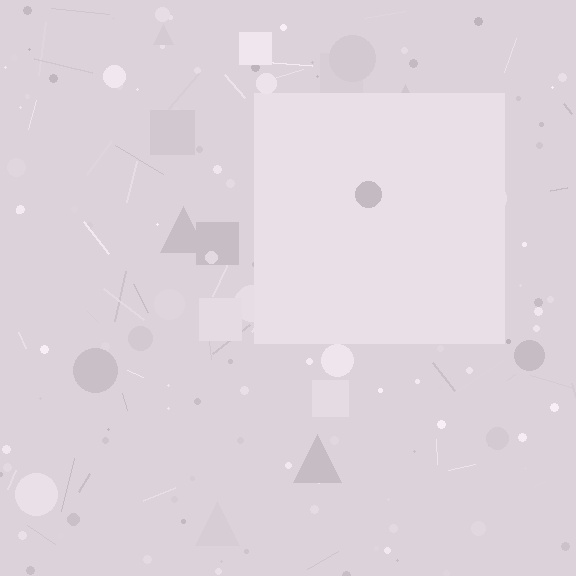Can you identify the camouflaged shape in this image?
The camouflaged shape is a square.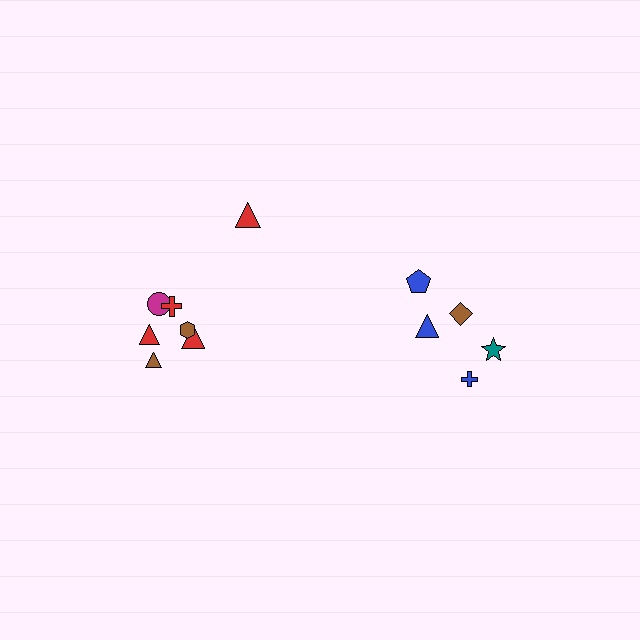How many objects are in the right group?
There are 5 objects.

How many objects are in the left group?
There are 7 objects.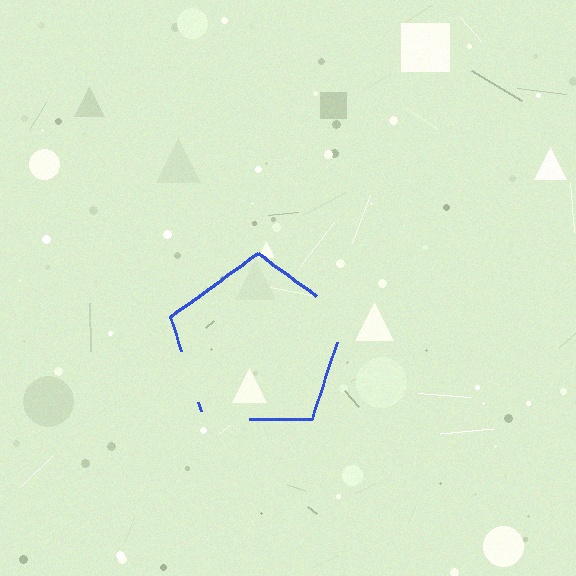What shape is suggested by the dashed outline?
The dashed outline suggests a pentagon.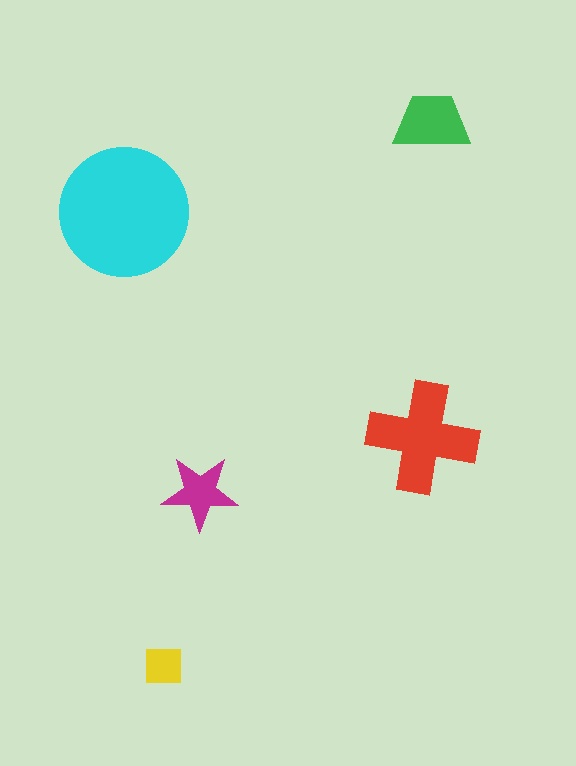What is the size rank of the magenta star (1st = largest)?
4th.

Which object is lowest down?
The yellow square is bottommost.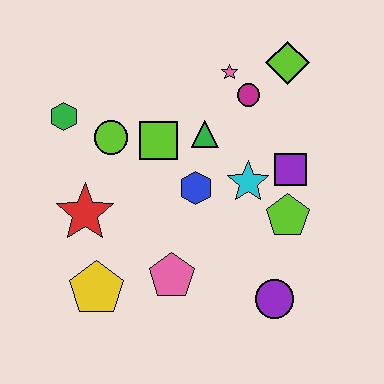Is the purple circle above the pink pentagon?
No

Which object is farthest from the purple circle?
The green hexagon is farthest from the purple circle.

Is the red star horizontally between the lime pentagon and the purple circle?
No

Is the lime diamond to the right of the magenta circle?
Yes